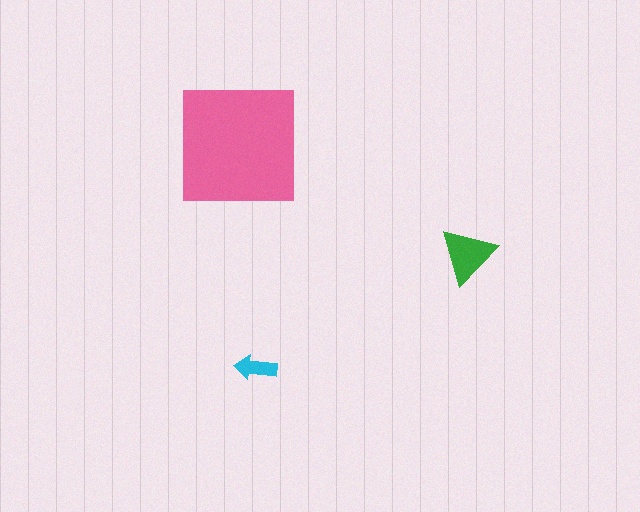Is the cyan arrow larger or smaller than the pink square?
Smaller.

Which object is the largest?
The pink square.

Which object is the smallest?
The cyan arrow.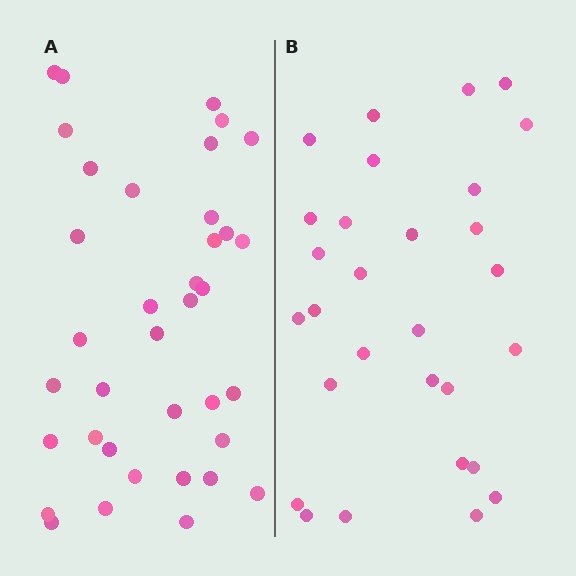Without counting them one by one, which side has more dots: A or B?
Region A (the left region) has more dots.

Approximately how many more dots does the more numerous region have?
Region A has roughly 8 or so more dots than region B.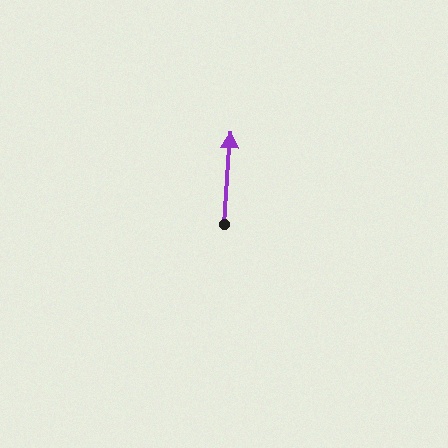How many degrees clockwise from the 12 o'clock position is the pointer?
Approximately 4 degrees.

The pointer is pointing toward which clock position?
Roughly 12 o'clock.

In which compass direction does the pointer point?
North.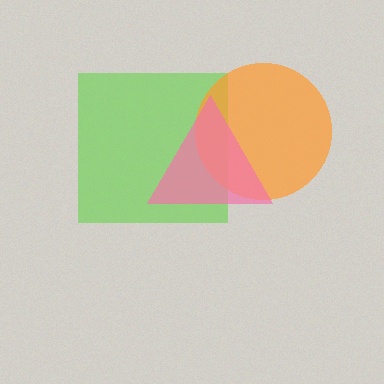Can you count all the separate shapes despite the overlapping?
Yes, there are 3 separate shapes.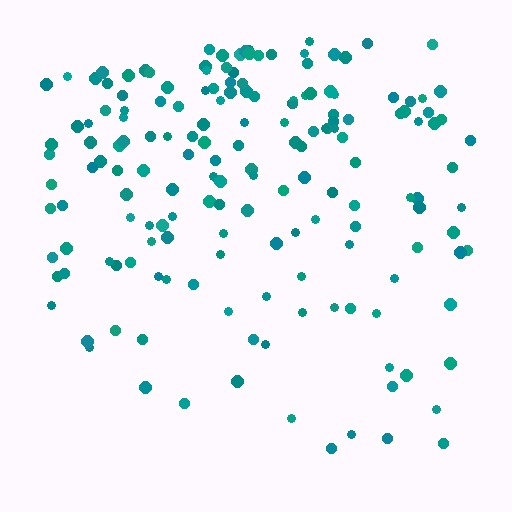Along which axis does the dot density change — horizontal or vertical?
Vertical.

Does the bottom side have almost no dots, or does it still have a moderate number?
Still a moderate number, just noticeably fewer than the top.